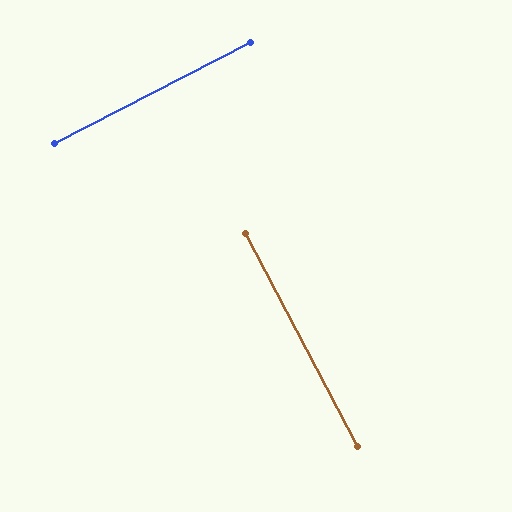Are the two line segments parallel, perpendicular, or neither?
Perpendicular — they meet at approximately 89°.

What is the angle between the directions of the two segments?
Approximately 89 degrees.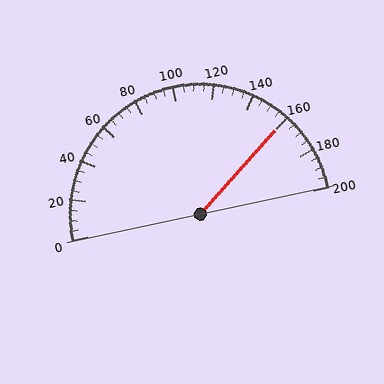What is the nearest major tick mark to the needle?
The nearest major tick mark is 160.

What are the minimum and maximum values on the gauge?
The gauge ranges from 0 to 200.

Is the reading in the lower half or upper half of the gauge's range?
The reading is in the upper half of the range (0 to 200).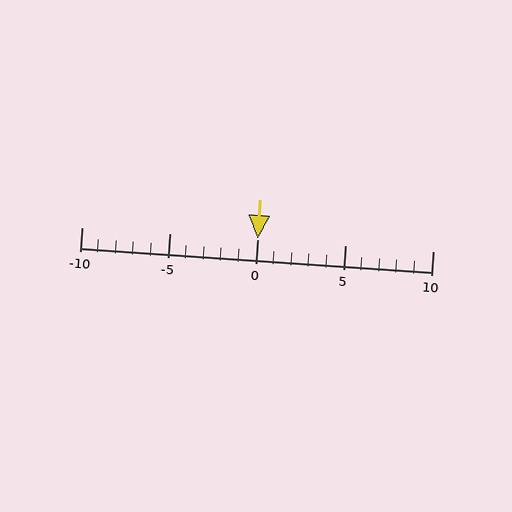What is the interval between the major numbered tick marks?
The major tick marks are spaced 5 units apart.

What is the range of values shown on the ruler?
The ruler shows values from -10 to 10.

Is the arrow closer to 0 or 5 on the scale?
The arrow is closer to 0.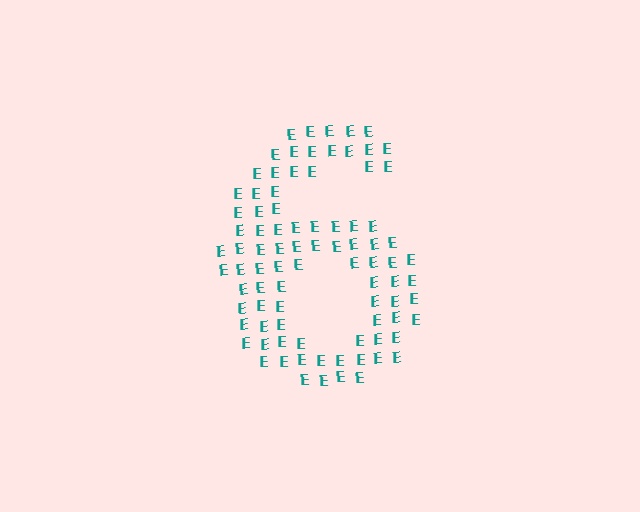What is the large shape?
The large shape is the digit 6.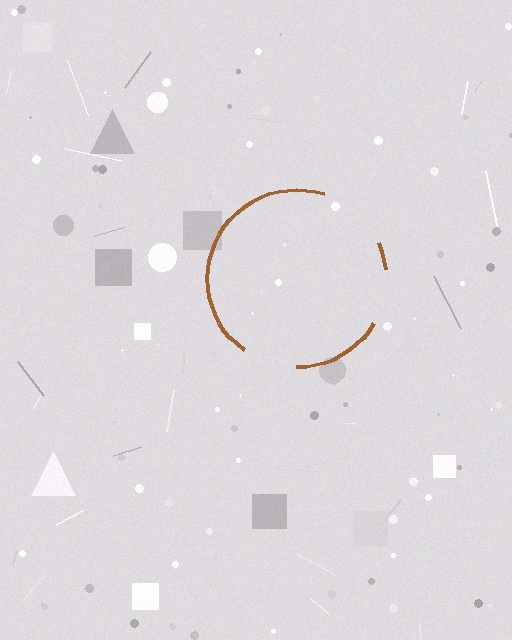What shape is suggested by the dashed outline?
The dashed outline suggests a circle.